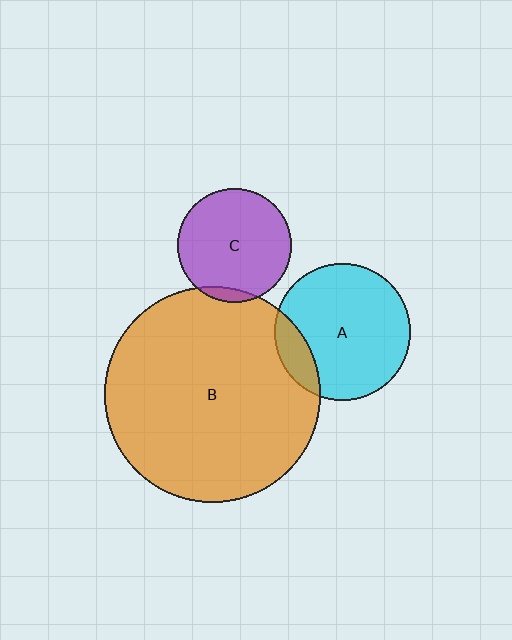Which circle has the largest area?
Circle B (orange).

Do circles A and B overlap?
Yes.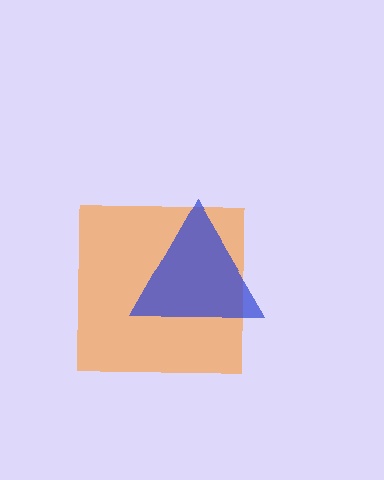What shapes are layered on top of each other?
The layered shapes are: an orange square, a blue triangle.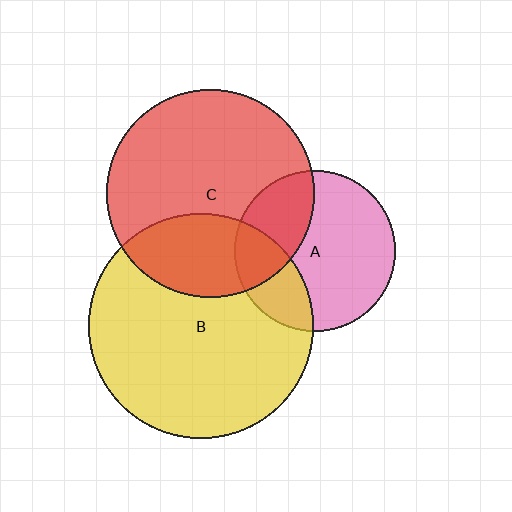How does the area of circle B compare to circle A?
Approximately 2.0 times.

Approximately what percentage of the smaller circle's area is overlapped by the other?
Approximately 25%.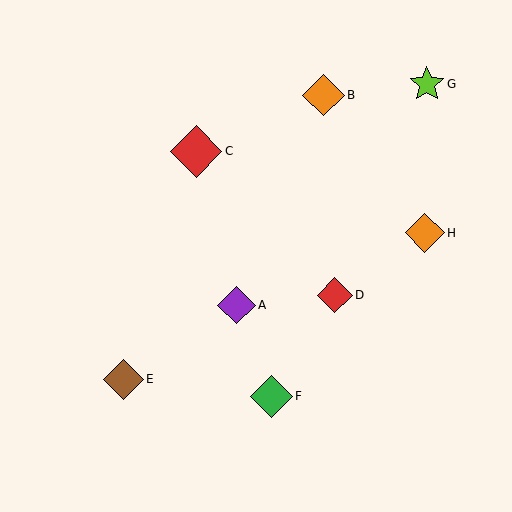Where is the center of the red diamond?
The center of the red diamond is at (196, 151).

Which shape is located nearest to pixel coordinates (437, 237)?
The orange diamond (labeled H) at (425, 233) is nearest to that location.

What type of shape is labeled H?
Shape H is an orange diamond.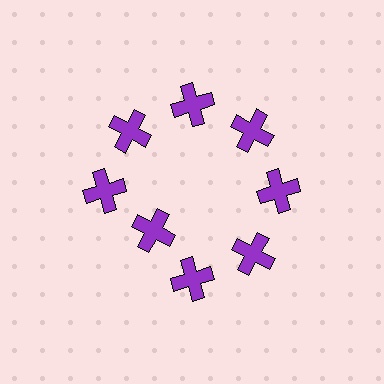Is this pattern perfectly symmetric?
No. The 8 purple crosses are arranged in a ring, but one element near the 8 o'clock position is pulled inward toward the center, breaking the 8-fold rotational symmetry.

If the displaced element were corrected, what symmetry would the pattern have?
It would have 8-fold rotational symmetry — the pattern would map onto itself every 45 degrees.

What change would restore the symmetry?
The symmetry would be restored by moving it outward, back onto the ring so that all 8 crosses sit at equal angles and equal distance from the center.